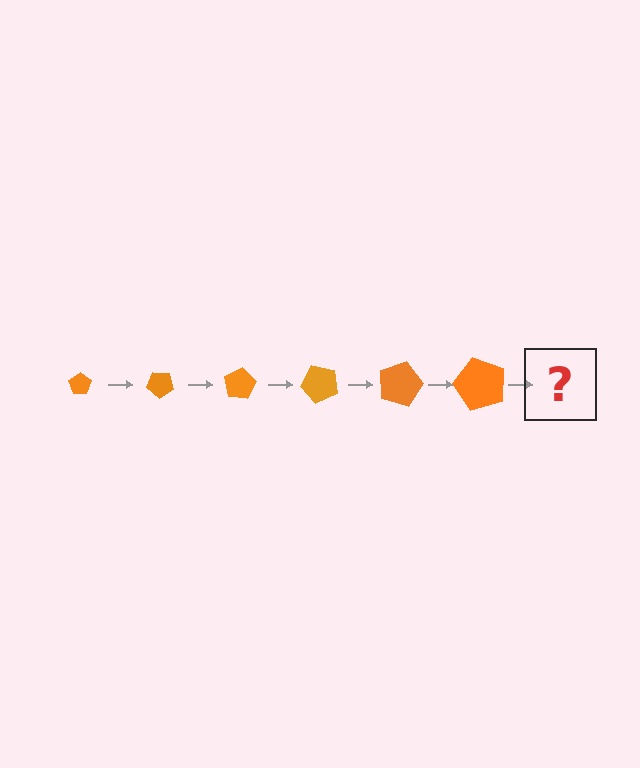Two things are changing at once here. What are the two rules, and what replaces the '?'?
The two rules are that the pentagon grows larger each step and it rotates 40 degrees each step. The '?' should be a pentagon, larger than the previous one and rotated 240 degrees from the start.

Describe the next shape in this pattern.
It should be a pentagon, larger than the previous one and rotated 240 degrees from the start.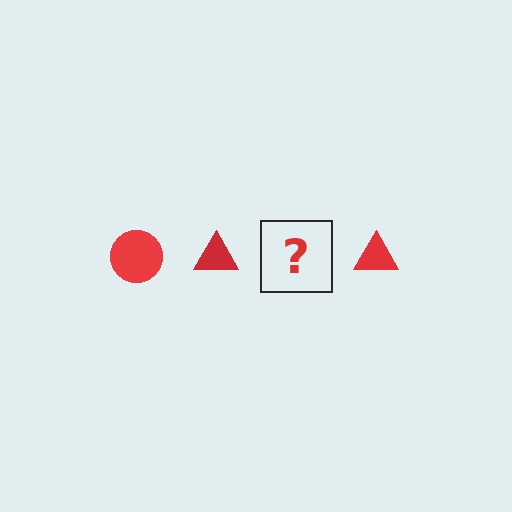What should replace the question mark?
The question mark should be replaced with a red circle.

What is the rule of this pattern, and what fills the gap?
The rule is that the pattern cycles through circle, triangle shapes in red. The gap should be filled with a red circle.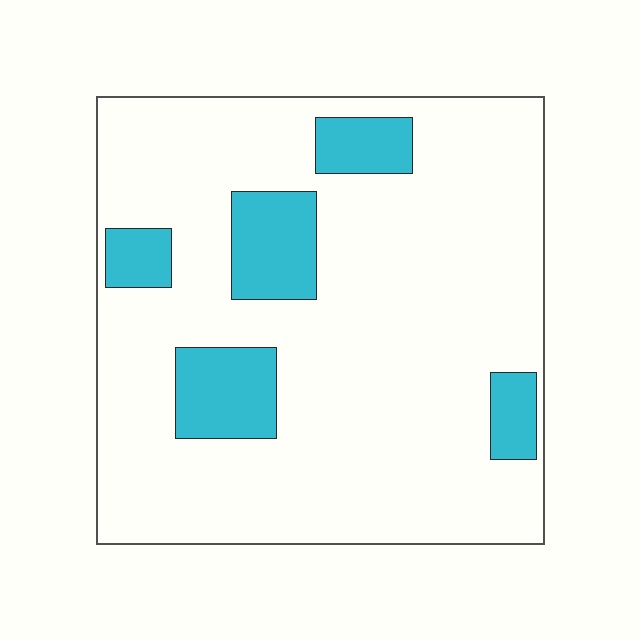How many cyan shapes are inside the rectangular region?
5.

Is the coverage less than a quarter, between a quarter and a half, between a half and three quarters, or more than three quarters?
Less than a quarter.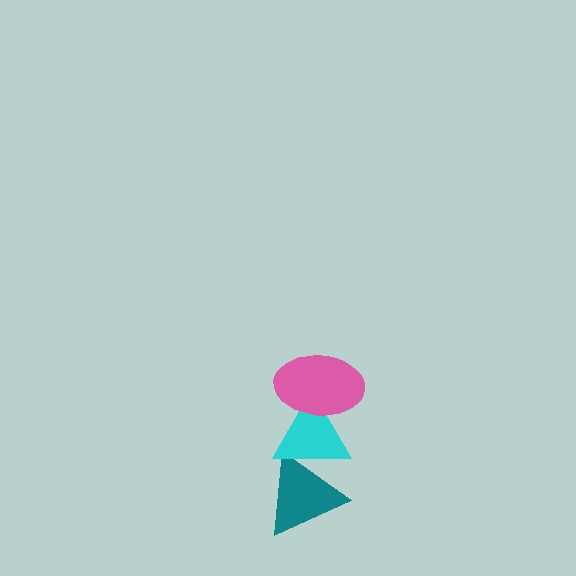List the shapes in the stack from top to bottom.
From top to bottom: the pink ellipse, the cyan triangle, the teal triangle.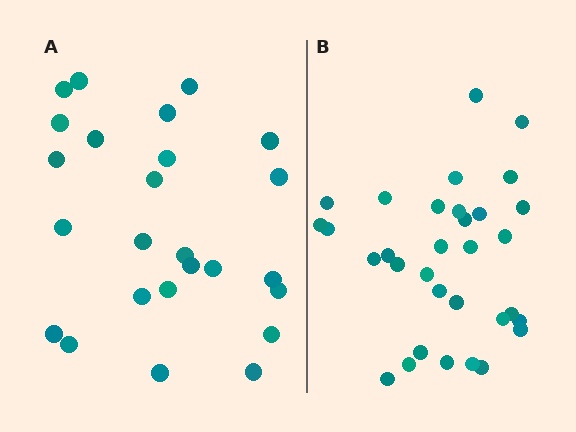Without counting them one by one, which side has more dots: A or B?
Region B (the right region) has more dots.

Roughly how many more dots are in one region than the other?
Region B has roughly 8 or so more dots than region A.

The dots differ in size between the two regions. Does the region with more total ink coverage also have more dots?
No. Region A has more total ink coverage because its dots are larger, but region B actually contains more individual dots. Total area can be misleading — the number of items is what matters here.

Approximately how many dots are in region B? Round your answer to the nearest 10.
About 30 dots. (The exact count is 32, which rounds to 30.)